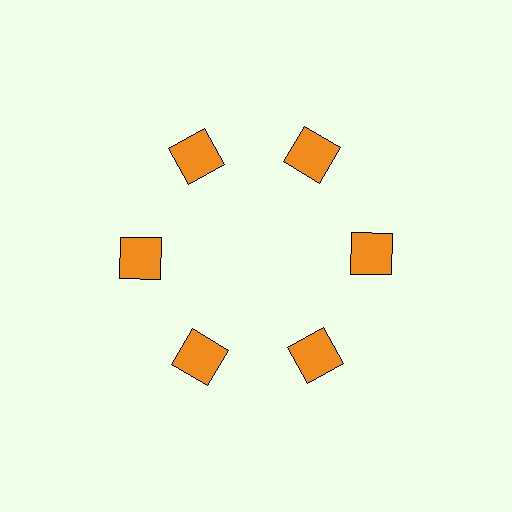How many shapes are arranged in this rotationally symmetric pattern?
There are 6 shapes, arranged in 6 groups of 1.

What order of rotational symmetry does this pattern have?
This pattern has 6-fold rotational symmetry.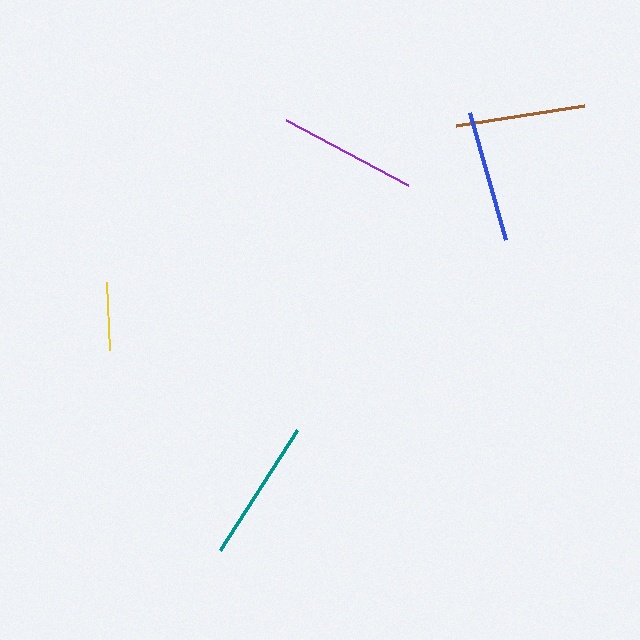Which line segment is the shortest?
The yellow line is the shortest at approximately 68 pixels.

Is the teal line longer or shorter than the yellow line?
The teal line is longer than the yellow line.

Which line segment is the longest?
The teal line is the longest at approximately 143 pixels.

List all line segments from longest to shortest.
From longest to shortest: teal, purple, blue, brown, yellow.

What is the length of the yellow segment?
The yellow segment is approximately 68 pixels long.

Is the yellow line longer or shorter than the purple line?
The purple line is longer than the yellow line.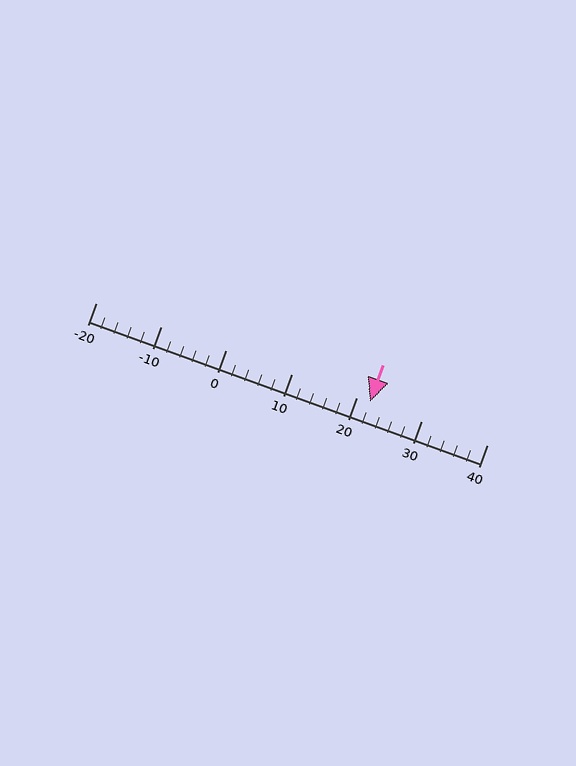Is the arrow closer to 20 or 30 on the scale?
The arrow is closer to 20.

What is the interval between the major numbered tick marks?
The major tick marks are spaced 10 units apart.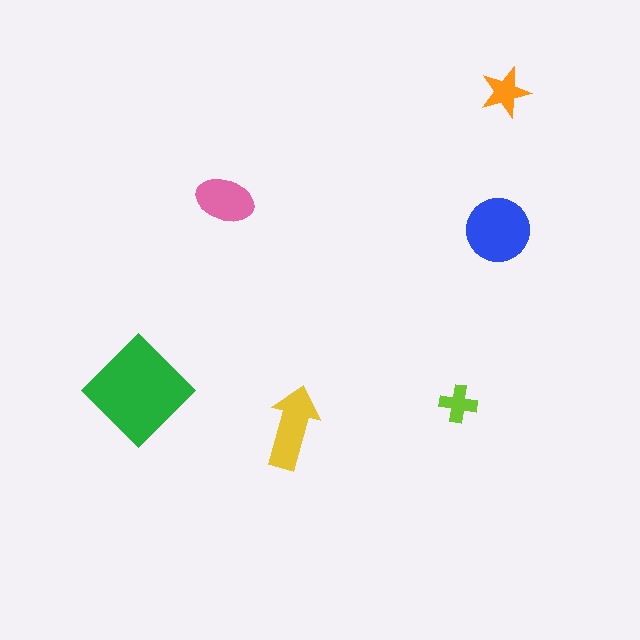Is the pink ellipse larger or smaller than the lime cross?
Larger.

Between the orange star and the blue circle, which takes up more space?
The blue circle.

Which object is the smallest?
The lime cross.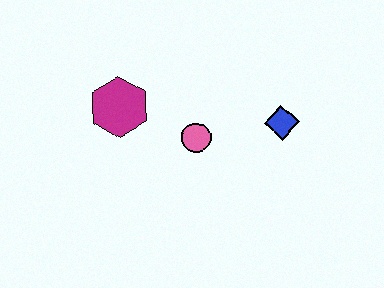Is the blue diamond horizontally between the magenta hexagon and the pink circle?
No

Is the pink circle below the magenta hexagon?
Yes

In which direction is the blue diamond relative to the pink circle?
The blue diamond is to the right of the pink circle.